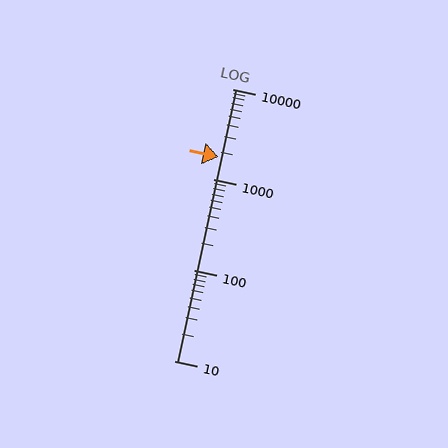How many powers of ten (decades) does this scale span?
The scale spans 3 decades, from 10 to 10000.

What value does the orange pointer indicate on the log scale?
The pointer indicates approximately 1800.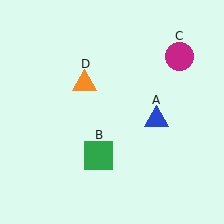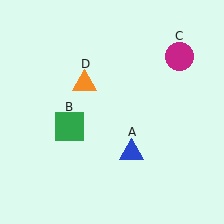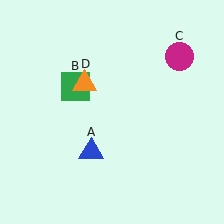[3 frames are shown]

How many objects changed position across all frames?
2 objects changed position: blue triangle (object A), green square (object B).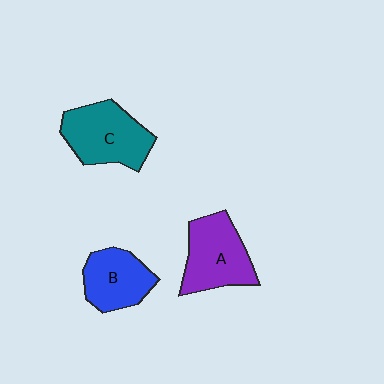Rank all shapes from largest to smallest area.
From largest to smallest: C (teal), A (purple), B (blue).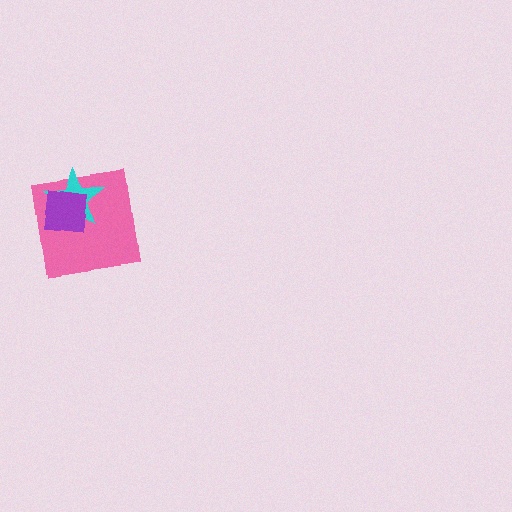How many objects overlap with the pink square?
2 objects overlap with the pink square.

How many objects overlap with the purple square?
2 objects overlap with the purple square.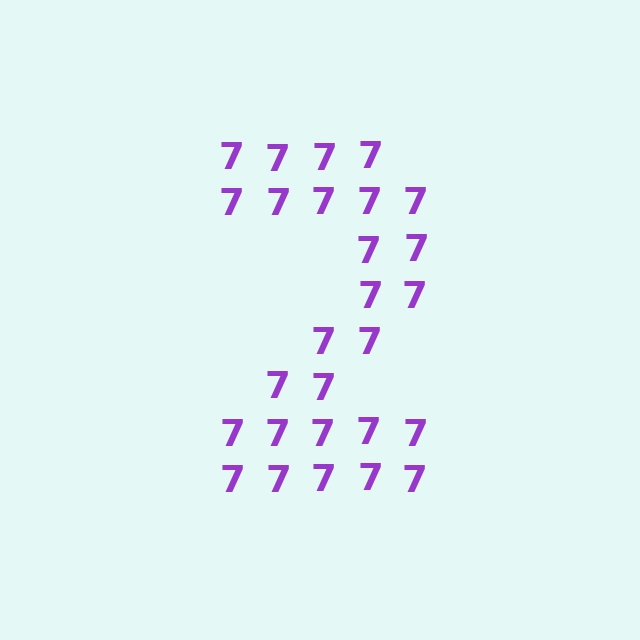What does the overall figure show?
The overall figure shows the digit 2.